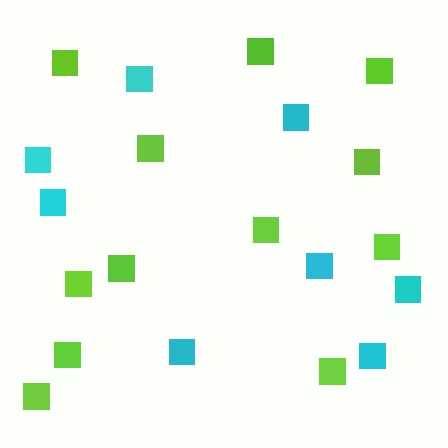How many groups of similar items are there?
There are 2 groups: one group of lime squares (12) and one group of cyan squares (8).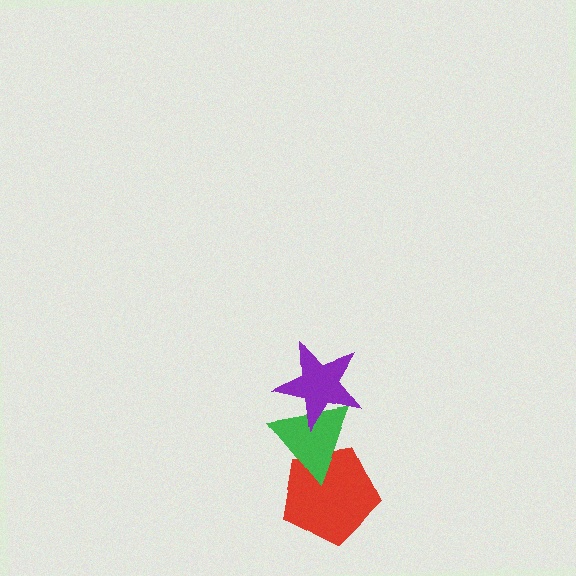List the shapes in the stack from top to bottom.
From top to bottom: the purple star, the green triangle, the red pentagon.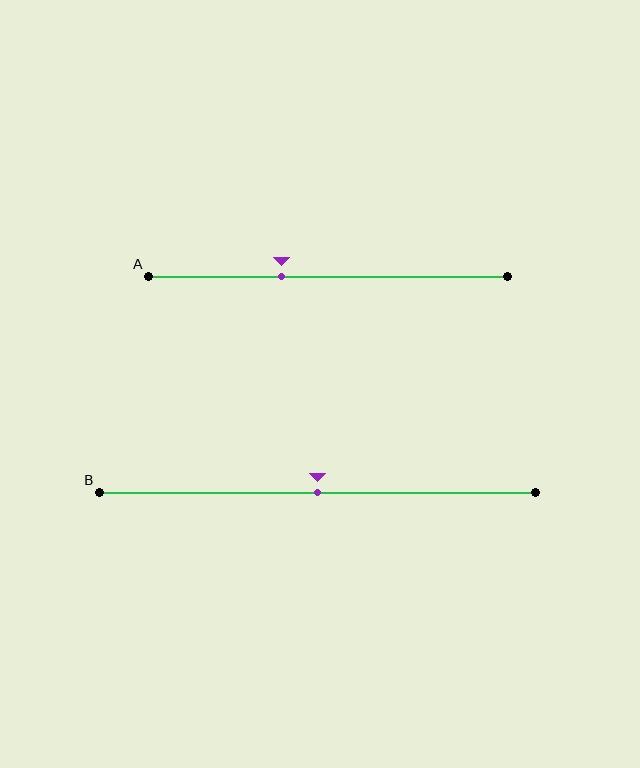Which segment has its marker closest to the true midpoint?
Segment B has its marker closest to the true midpoint.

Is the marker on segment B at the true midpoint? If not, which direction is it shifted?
Yes, the marker on segment B is at the true midpoint.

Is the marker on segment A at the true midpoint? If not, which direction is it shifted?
No, the marker on segment A is shifted to the left by about 13% of the segment length.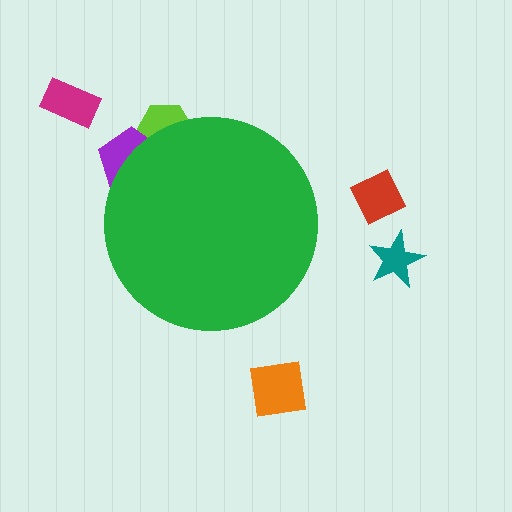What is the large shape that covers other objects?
A green circle.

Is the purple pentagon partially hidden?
Yes, the purple pentagon is partially hidden behind the green circle.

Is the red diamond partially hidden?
No, the red diamond is fully visible.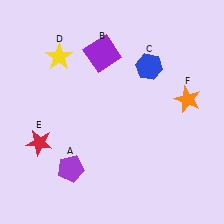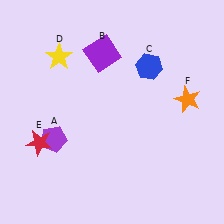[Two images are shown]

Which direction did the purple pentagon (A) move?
The purple pentagon (A) moved up.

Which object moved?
The purple pentagon (A) moved up.